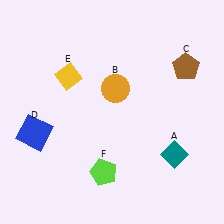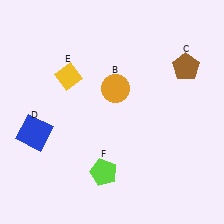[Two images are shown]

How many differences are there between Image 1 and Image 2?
There is 1 difference between the two images.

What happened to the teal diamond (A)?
The teal diamond (A) was removed in Image 2. It was in the bottom-right area of Image 1.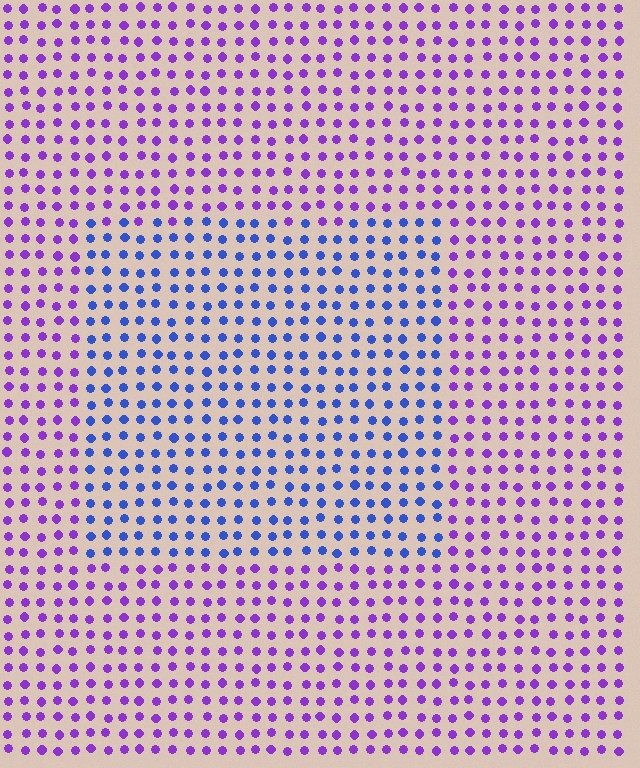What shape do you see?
I see a rectangle.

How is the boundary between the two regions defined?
The boundary is defined purely by a slight shift in hue (about 48 degrees). Spacing, size, and orientation are identical on both sides.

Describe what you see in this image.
The image is filled with small purple elements in a uniform arrangement. A rectangle-shaped region is visible where the elements are tinted to a slightly different hue, forming a subtle color boundary.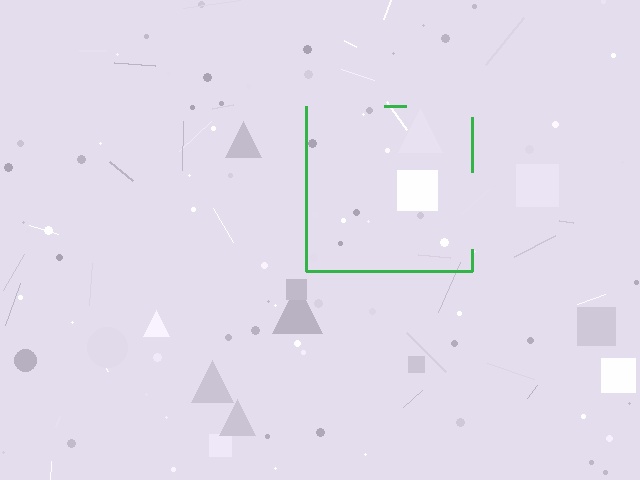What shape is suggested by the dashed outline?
The dashed outline suggests a square.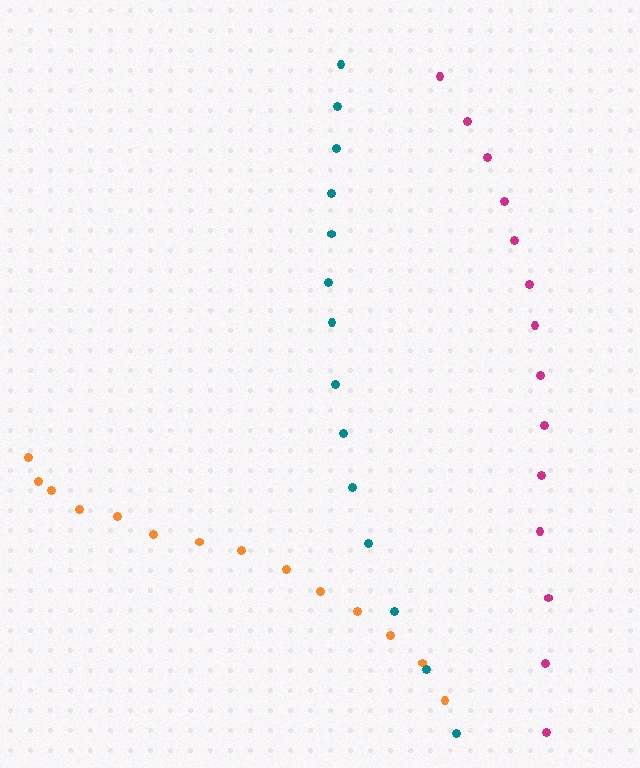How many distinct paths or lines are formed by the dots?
There are 3 distinct paths.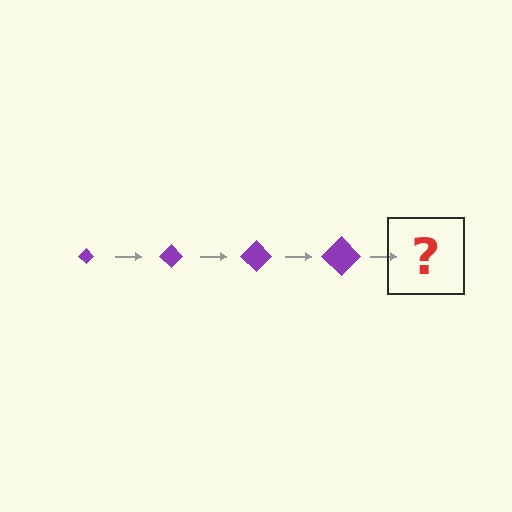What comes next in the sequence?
The next element should be a purple diamond, larger than the previous one.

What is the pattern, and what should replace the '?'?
The pattern is that the diamond gets progressively larger each step. The '?' should be a purple diamond, larger than the previous one.